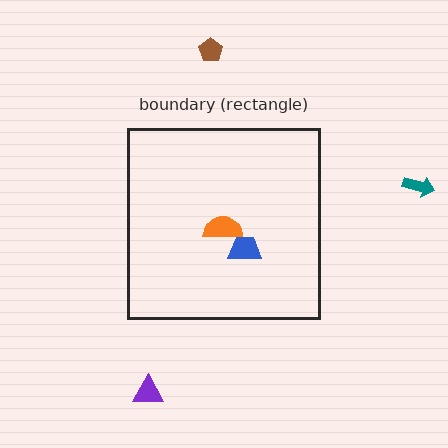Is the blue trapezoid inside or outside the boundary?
Inside.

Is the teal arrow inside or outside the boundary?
Outside.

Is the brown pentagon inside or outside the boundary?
Outside.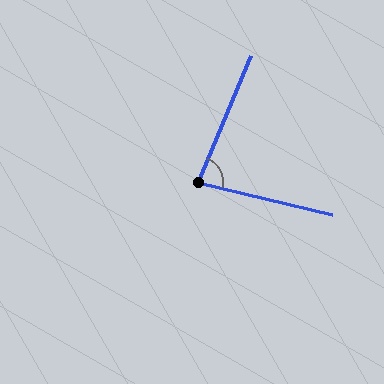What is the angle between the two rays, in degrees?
Approximately 81 degrees.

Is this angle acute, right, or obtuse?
It is acute.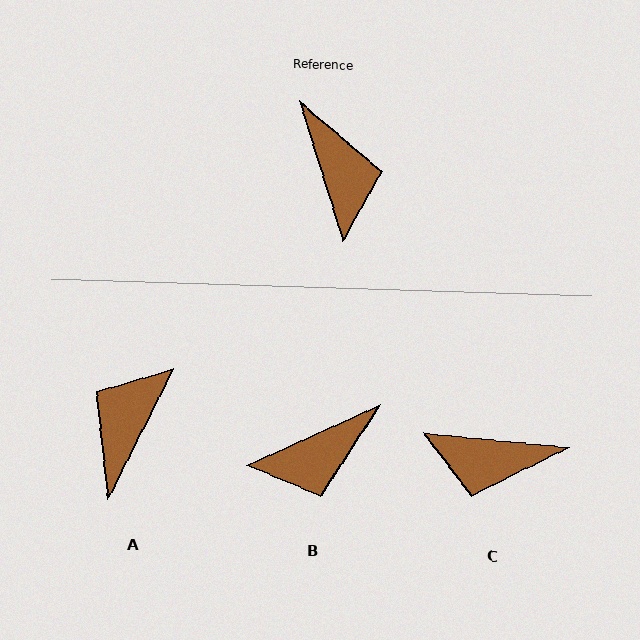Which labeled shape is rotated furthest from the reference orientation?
A, about 136 degrees away.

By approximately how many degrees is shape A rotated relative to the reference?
Approximately 136 degrees counter-clockwise.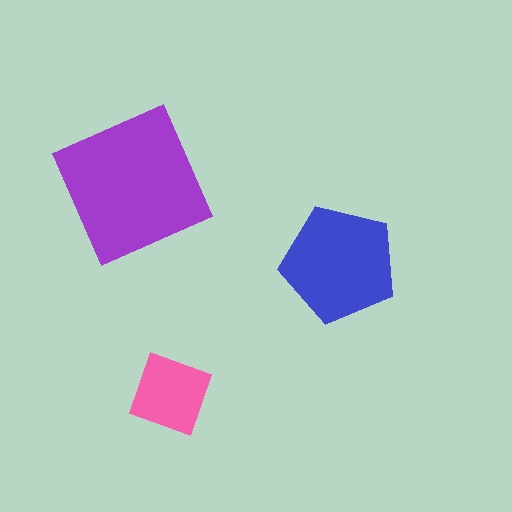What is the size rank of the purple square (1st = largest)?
1st.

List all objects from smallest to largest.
The pink diamond, the blue pentagon, the purple square.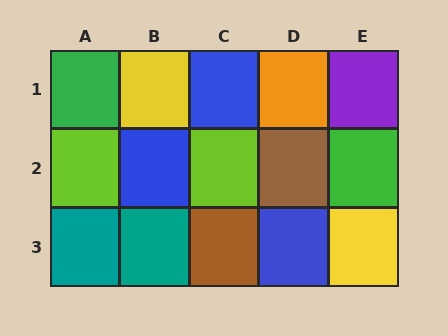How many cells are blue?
3 cells are blue.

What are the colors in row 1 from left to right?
Green, yellow, blue, orange, purple.